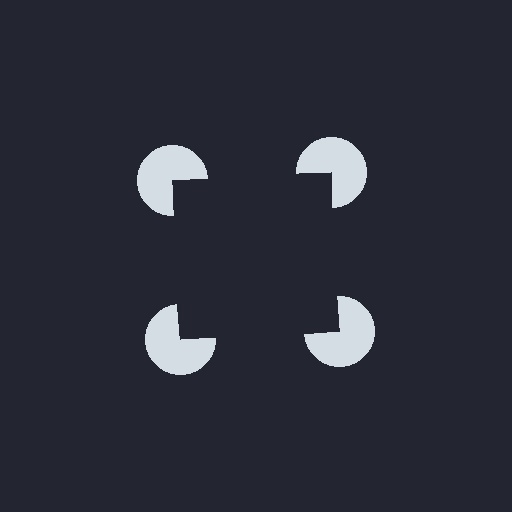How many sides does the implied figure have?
4 sides.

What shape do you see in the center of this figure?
An illusory square — its edges are inferred from the aligned wedge cuts in the pac-man discs, not physically drawn.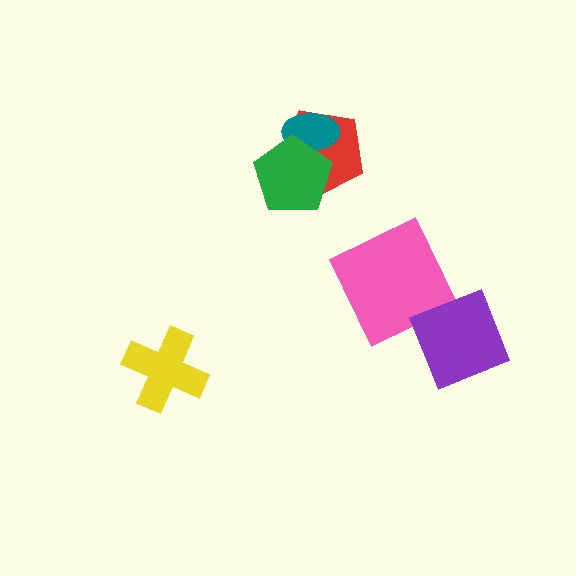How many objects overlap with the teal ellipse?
2 objects overlap with the teal ellipse.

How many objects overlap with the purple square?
0 objects overlap with the purple square.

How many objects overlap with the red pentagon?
2 objects overlap with the red pentagon.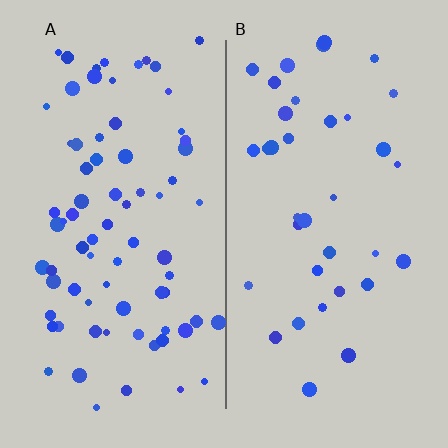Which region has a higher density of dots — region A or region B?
A (the left).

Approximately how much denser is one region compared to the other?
Approximately 2.1× — region A over region B.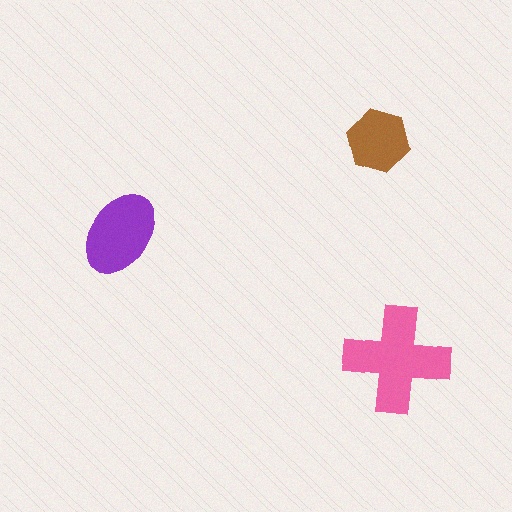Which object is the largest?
The pink cross.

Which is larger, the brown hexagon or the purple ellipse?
The purple ellipse.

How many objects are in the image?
There are 3 objects in the image.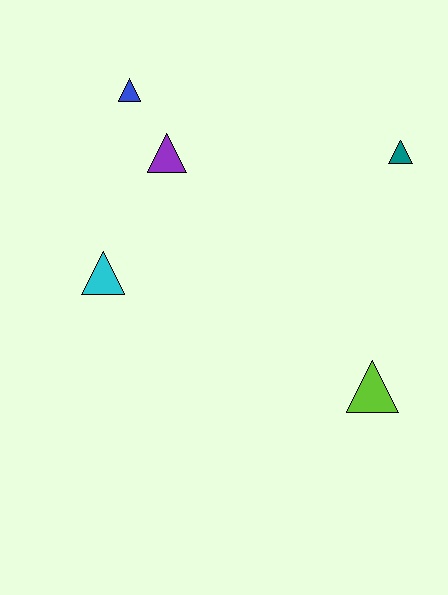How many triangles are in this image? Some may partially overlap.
There are 5 triangles.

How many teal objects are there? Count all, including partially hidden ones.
There is 1 teal object.